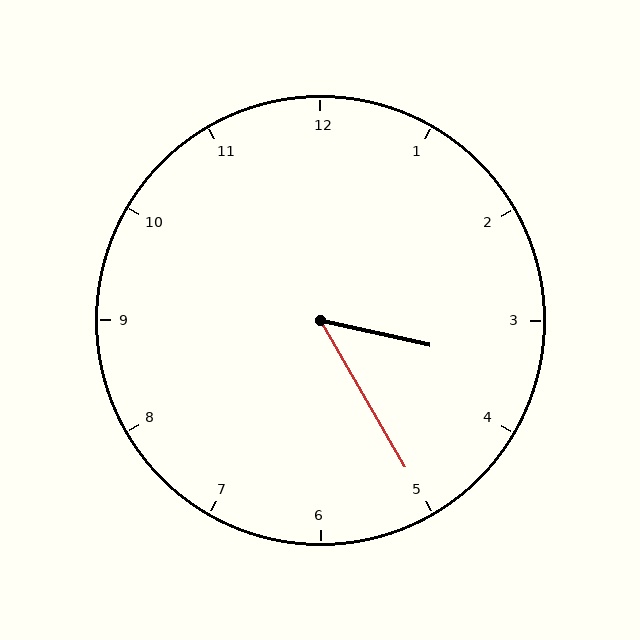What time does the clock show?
3:25.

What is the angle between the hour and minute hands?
Approximately 48 degrees.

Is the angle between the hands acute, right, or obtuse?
It is acute.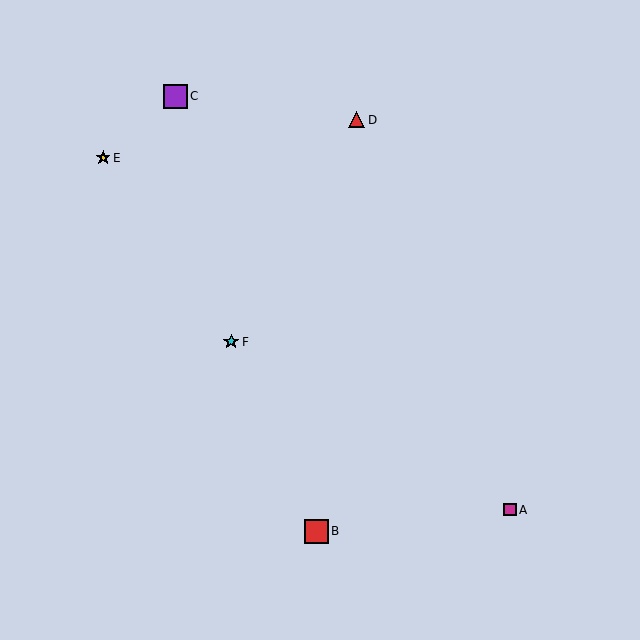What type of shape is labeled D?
Shape D is a red triangle.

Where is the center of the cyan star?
The center of the cyan star is at (231, 342).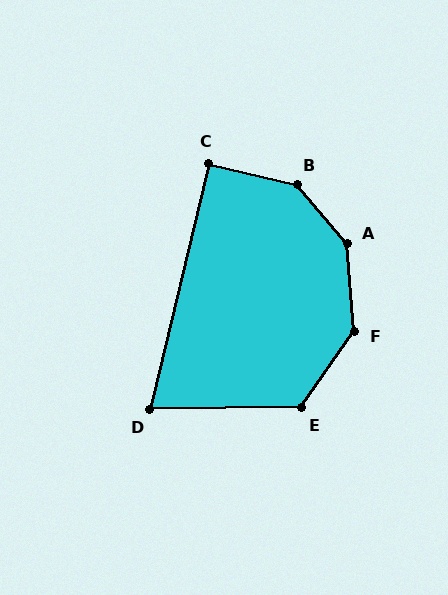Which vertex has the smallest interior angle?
D, at approximately 76 degrees.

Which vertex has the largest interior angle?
A, at approximately 144 degrees.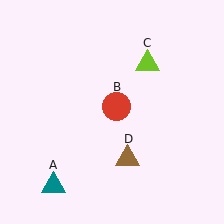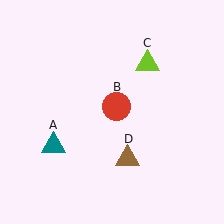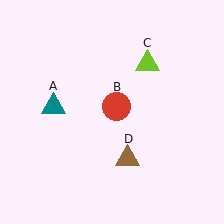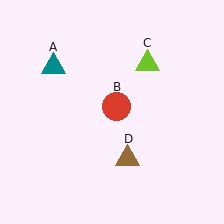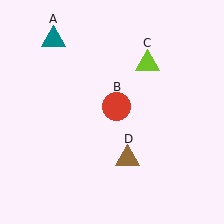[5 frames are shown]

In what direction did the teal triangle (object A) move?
The teal triangle (object A) moved up.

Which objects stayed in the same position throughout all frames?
Red circle (object B) and lime triangle (object C) and brown triangle (object D) remained stationary.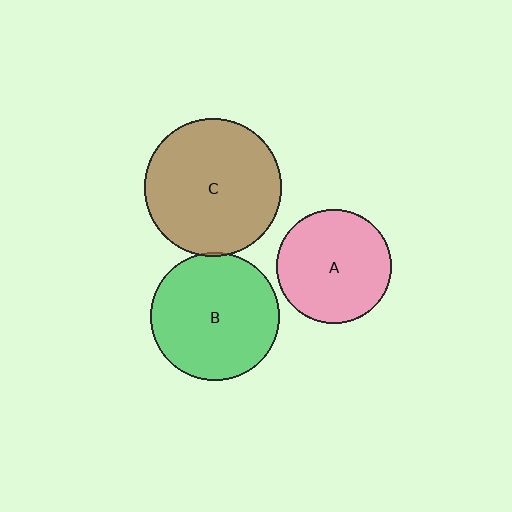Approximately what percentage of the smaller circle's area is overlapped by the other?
Approximately 5%.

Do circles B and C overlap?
Yes.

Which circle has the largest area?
Circle C (brown).